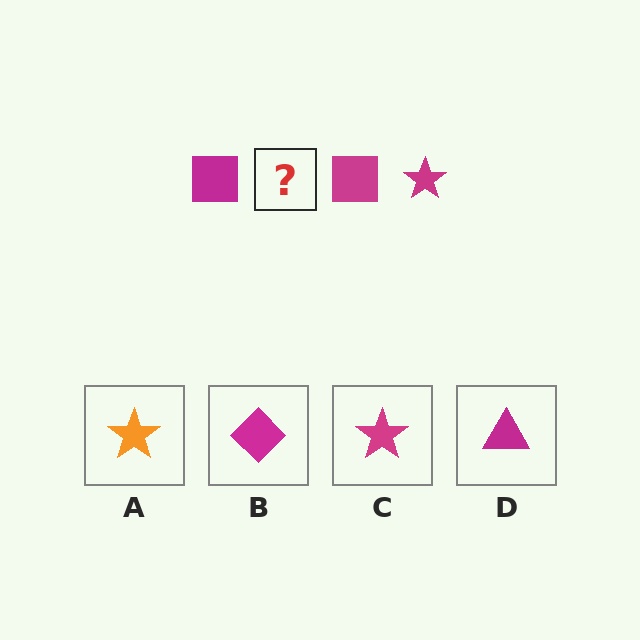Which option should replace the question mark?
Option C.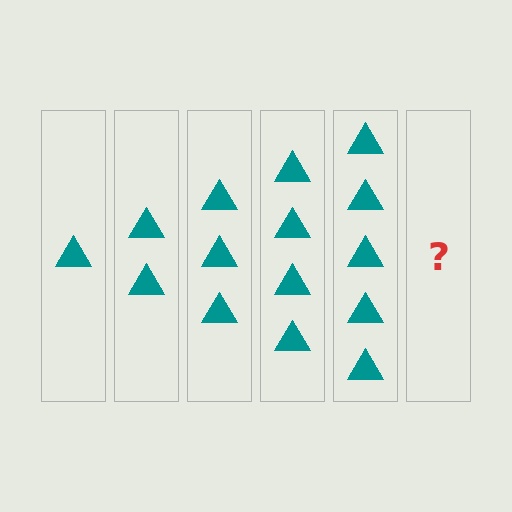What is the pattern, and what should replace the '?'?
The pattern is that each step adds one more triangle. The '?' should be 6 triangles.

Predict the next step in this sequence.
The next step is 6 triangles.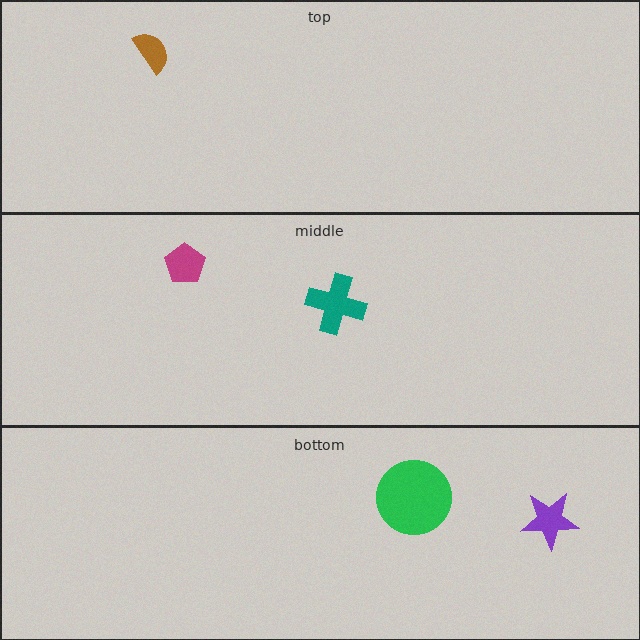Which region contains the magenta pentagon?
The middle region.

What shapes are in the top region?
The brown semicircle.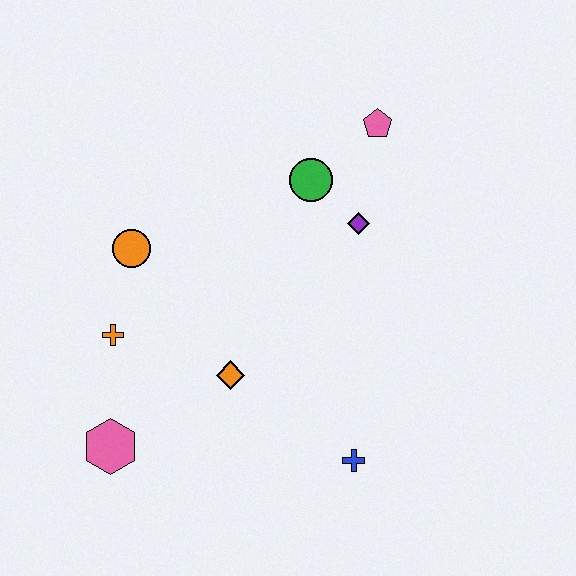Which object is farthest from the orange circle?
The blue cross is farthest from the orange circle.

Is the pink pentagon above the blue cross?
Yes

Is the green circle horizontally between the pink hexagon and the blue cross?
Yes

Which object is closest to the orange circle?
The orange cross is closest to the orange circle.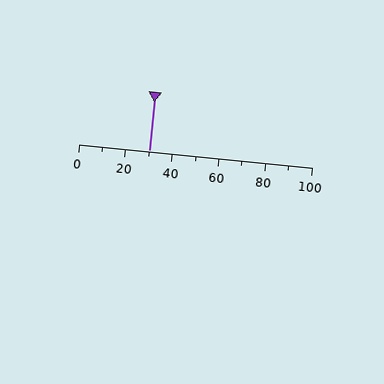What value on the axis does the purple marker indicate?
The marker indicates approximately 30.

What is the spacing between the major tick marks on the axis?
The major ticks are spaced 20 apart.